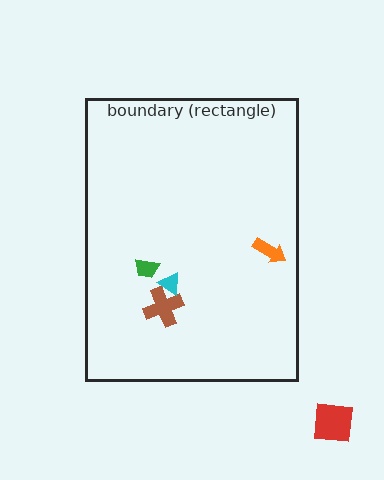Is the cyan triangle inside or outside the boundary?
Inside.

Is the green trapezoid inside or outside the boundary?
Inside.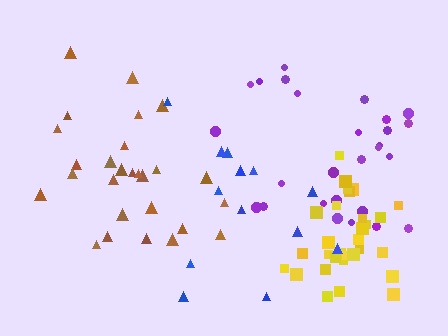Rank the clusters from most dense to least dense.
yellow, brown, purple, blue.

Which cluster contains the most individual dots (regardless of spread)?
Yellow (31).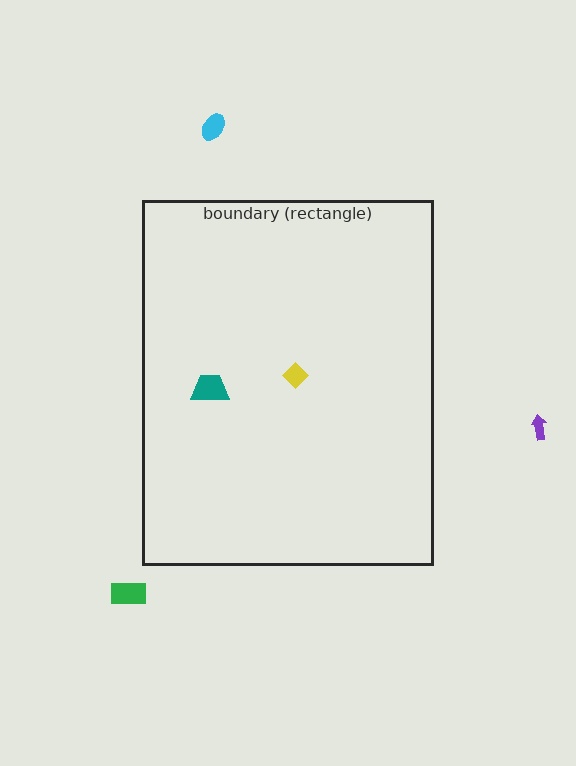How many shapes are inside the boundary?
2 inside, 3 outside.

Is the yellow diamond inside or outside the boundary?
Inside.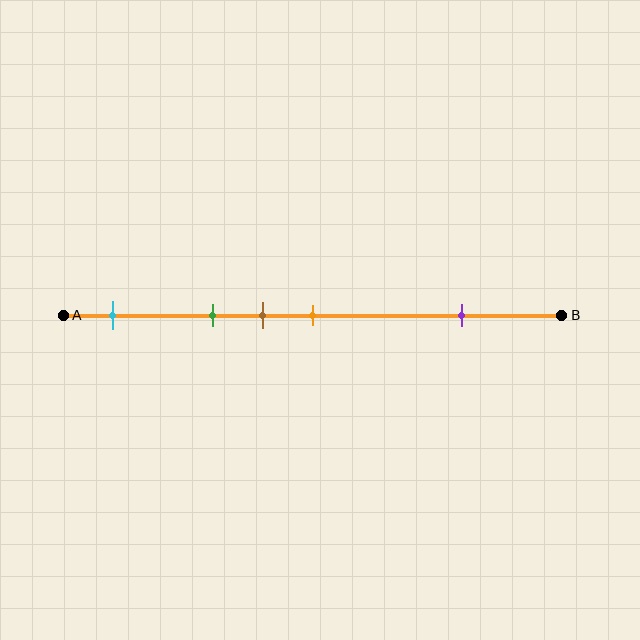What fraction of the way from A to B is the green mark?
The green mark is approximately 30% (0.3) of the way from A to B.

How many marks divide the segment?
There are 5 marks dividing the segment.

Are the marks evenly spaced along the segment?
No, the marks are not evenly spaced.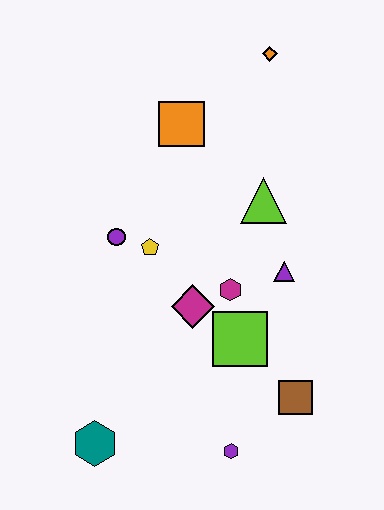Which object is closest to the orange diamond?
The orange square is closest to the orange diamond.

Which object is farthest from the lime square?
The orange diamond is farthest from the lime square.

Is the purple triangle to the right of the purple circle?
Yes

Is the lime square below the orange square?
Yes